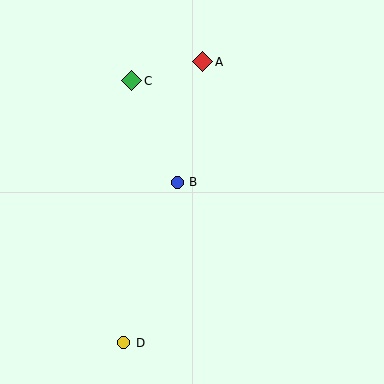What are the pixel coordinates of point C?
Point C is at (132, 81).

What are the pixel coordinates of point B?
Point B is at (177, 182).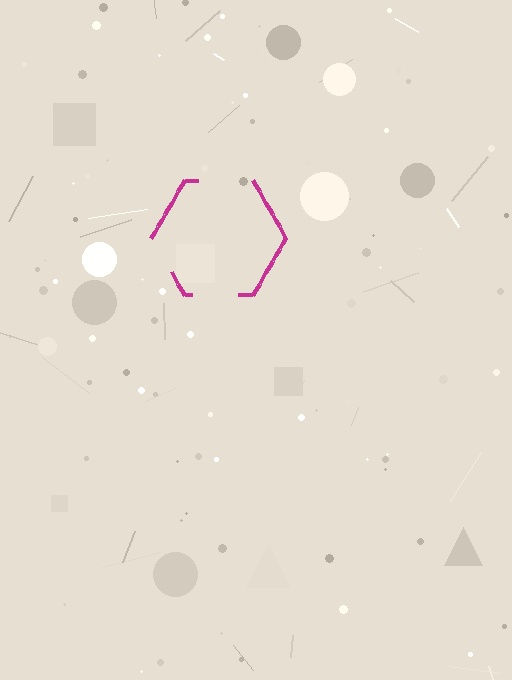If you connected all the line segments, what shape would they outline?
They would outline a hexagon.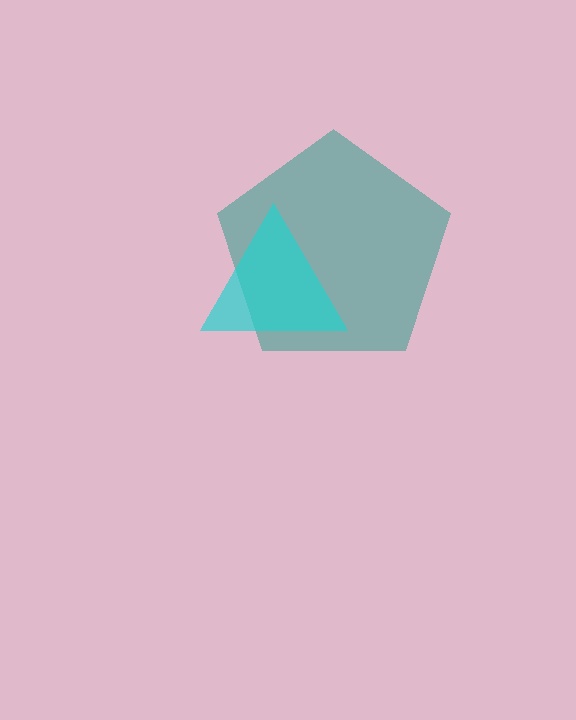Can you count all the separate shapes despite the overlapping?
Yes, there are 2 separate shapes.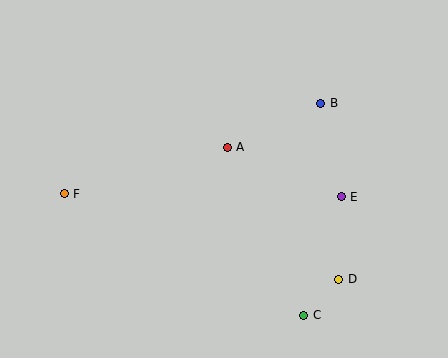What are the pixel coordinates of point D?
Point D is at (339, 279).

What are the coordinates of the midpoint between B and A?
The midpoint between B and A is at (274, 125).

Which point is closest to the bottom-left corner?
Point F is closest to the bottom-left corner.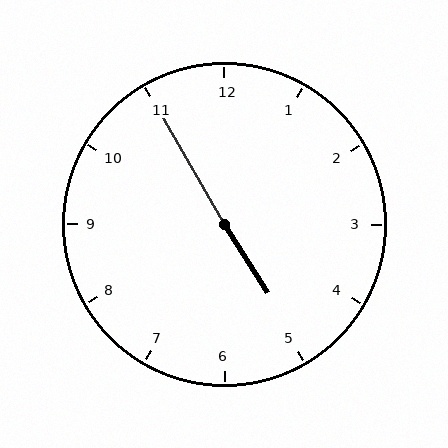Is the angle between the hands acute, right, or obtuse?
It is obtuse.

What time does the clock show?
4:55.